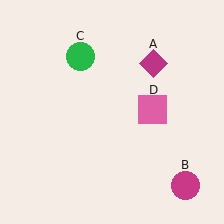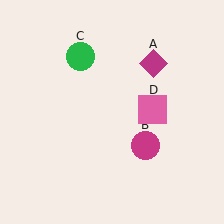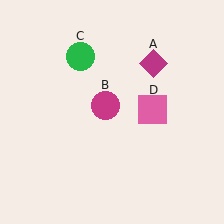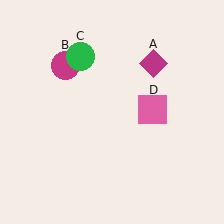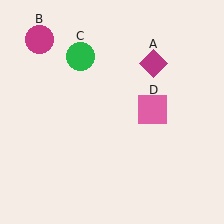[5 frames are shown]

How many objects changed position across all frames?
1 object changed position: magenta circle (object B).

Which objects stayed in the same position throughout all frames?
Magenta diamond (object A) and green circle (object C) and pink square (object D) remained stationary.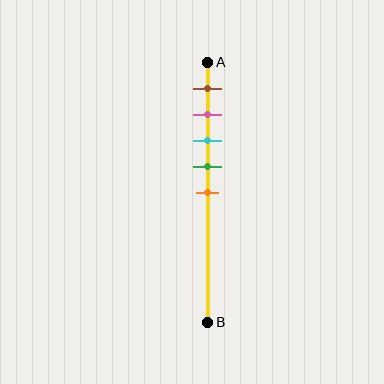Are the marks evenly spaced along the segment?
Yes, the marks are approximately evenly spaced.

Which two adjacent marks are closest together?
The pink and cyan marks are the closest adjacent pair.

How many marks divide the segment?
There are 5 marks dividing the segment.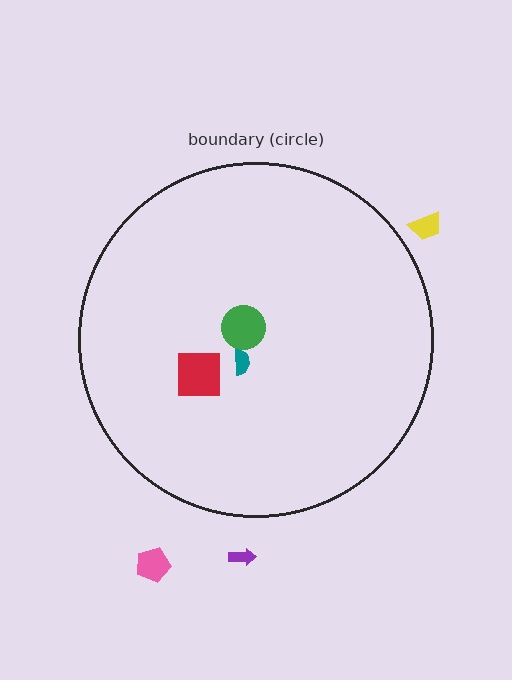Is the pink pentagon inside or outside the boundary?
Outside.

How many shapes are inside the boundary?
3 inside, 3 outside.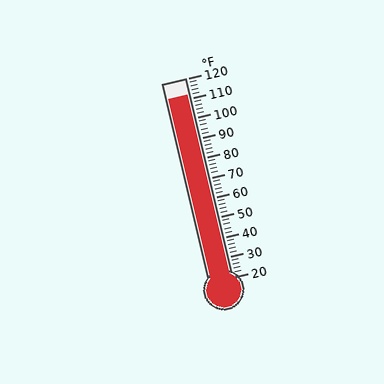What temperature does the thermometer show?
The thermometer shows approximately 112°F.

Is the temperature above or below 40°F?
The temperature is above 40°F.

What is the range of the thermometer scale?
The thermometer scale ranges from 20°F to 120°F.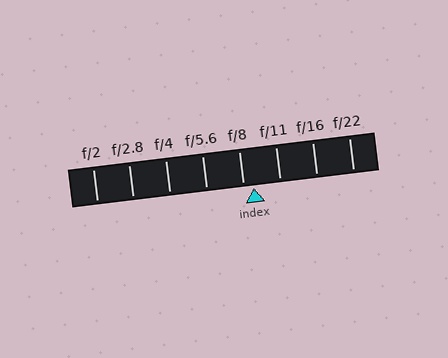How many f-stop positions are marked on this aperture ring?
There are 8 f-stop positions marked.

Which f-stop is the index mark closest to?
The index mark is closest to f/8.